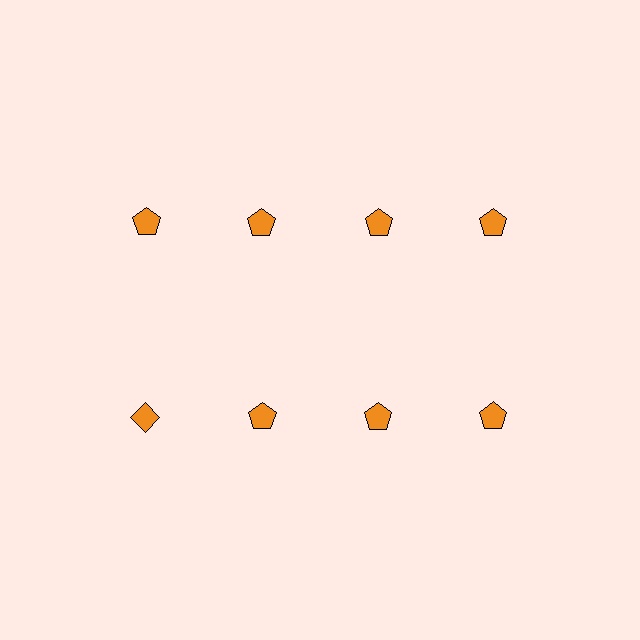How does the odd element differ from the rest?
It has a different shape: diamond instead of pentagon.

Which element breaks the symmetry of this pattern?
The orange diamond in the second row, leftmost column breaks the symmetry. All other shapes are orange pentagons.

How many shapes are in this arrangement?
There are 8 shapes arranged in a grid pattern.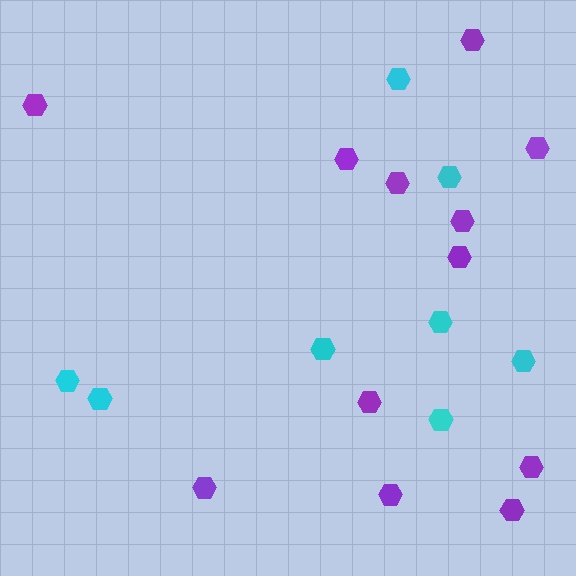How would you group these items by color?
There are 2 groups: one group of purple hexagons (12) and one group of cyan hexagons (8).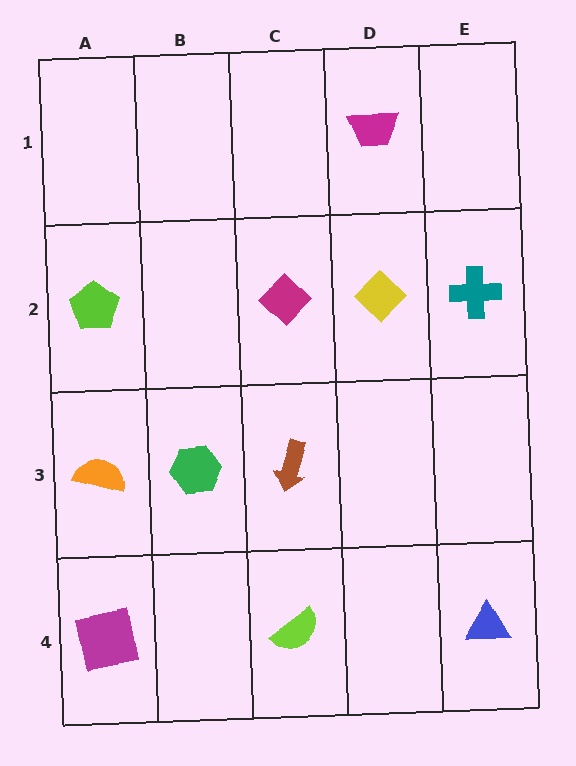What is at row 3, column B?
A green hexagon.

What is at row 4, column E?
A blue triangle.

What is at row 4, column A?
A magenta square.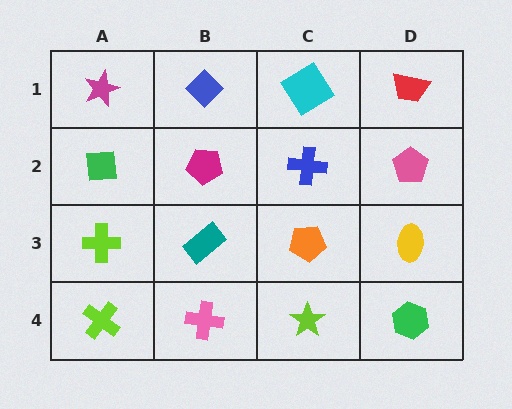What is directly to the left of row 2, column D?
A blue cross.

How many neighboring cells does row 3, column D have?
3.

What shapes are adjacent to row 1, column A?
A green square (row 2, column A), a blue diamond (row 1, column B).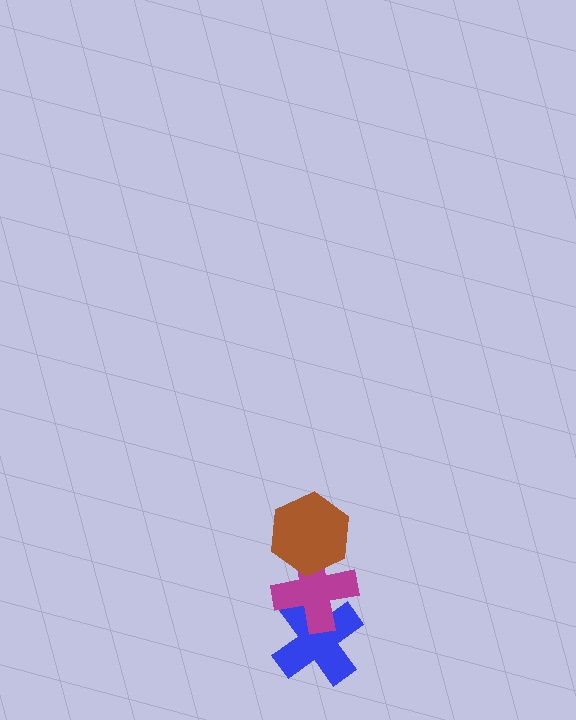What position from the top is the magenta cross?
The magenta cross is 2nd from the top.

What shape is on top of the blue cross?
The magenta cross is on top of the blue cross.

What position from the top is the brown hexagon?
The brown hexagon is 1st from the top.